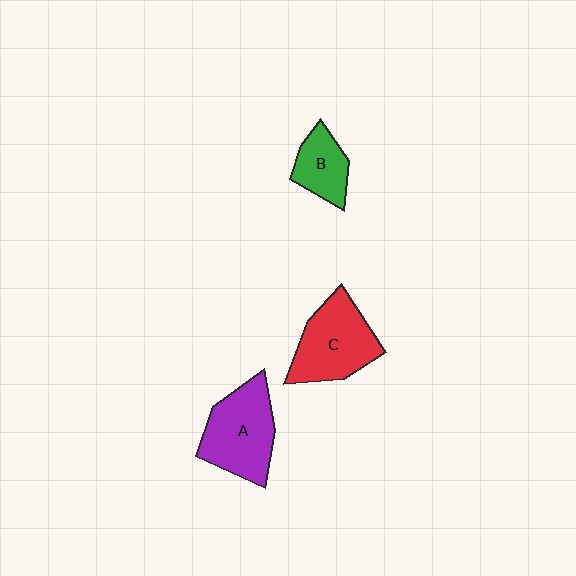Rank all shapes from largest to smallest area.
From largest to smallest: A (purple), C (red), B (green).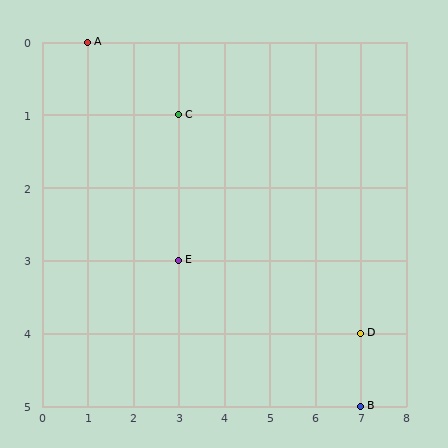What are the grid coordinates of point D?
Point D is at grid coordinates (7, 4).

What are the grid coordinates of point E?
Point E is at grid coordinates (3, 3).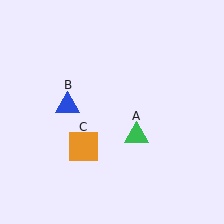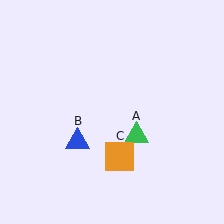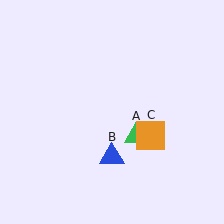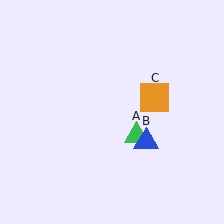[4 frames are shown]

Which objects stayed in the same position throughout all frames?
Green triangle (object A) remained stationary.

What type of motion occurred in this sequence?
The blue triangle (object B), orange square (object C) rotated counterclockwise around the center of the scene.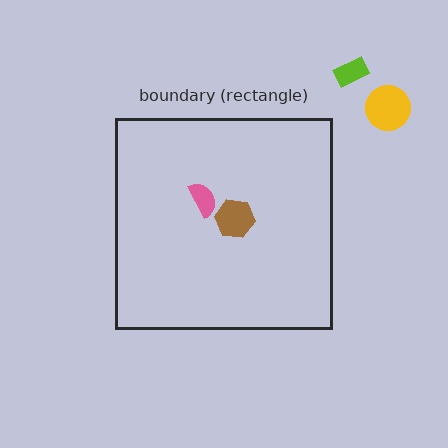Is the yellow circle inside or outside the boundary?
Outside.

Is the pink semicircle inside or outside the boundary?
Inside.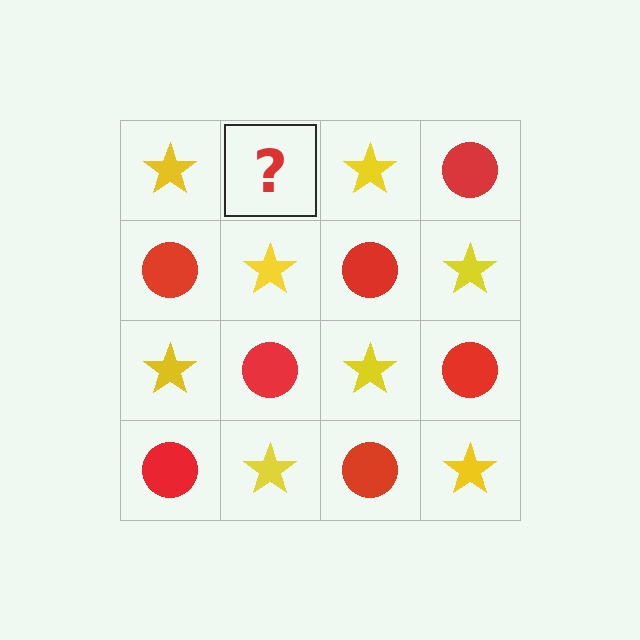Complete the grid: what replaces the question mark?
The question mark should be replaced with a red circle.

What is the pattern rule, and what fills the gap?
The rule is that it alternates yellow star and red circle in a checkerboard pattern. The gap should be filled with a red circle.